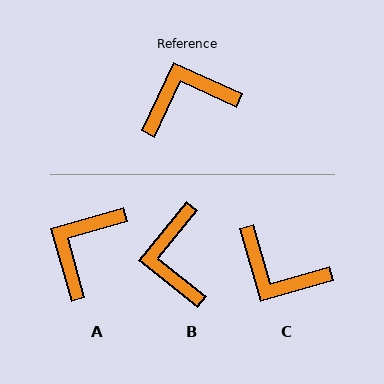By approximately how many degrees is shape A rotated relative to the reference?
Approximately 40 degrees counter-clockwise.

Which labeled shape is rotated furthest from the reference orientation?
C, about 131 degrees away.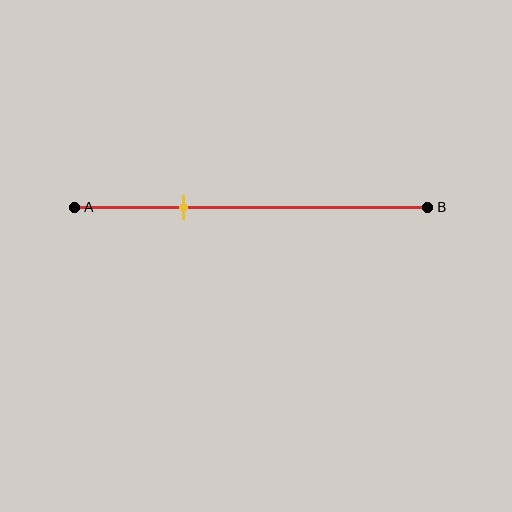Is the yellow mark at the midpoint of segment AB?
No, the mark is at about 30% from A, not at the 50% midpoint.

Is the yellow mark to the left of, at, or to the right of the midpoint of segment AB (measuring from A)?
The yellow mark is to the left of the midpoint of segment AB.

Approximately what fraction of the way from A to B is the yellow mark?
The yellow mark is approximately 30% of the way from A to B.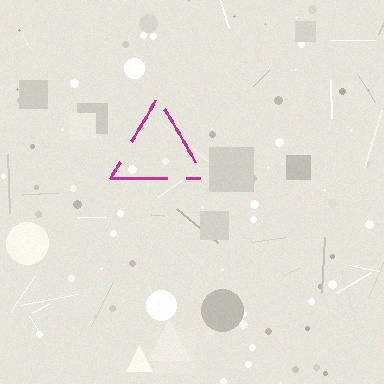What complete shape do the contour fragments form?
The contour fragments form a triangle.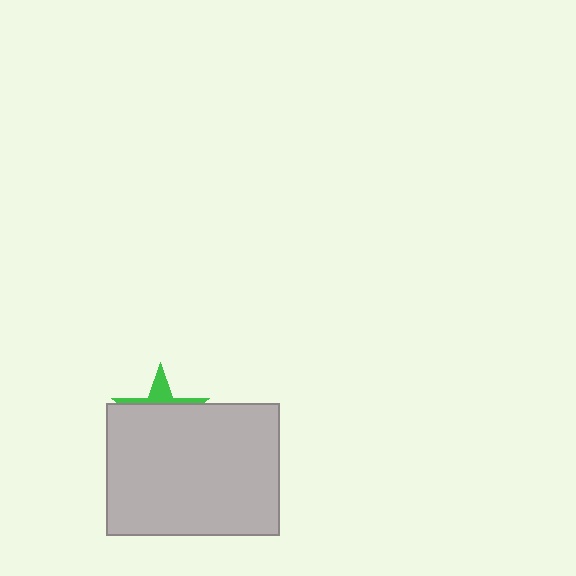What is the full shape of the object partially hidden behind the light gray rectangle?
The partially hidden object is a green star.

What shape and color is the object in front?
The object in front is a light gray rectangle.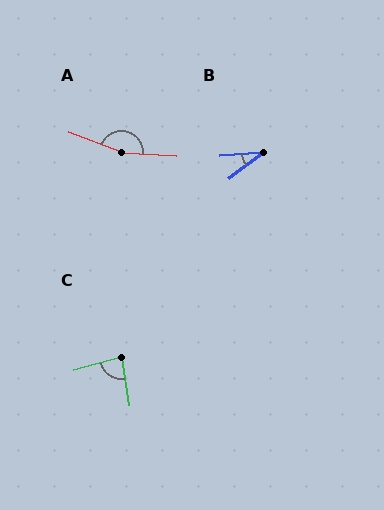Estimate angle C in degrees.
Approximately 84 degrees.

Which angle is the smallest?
B, at approximately 32 degrees.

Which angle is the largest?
A, at approximately 163 degrees.